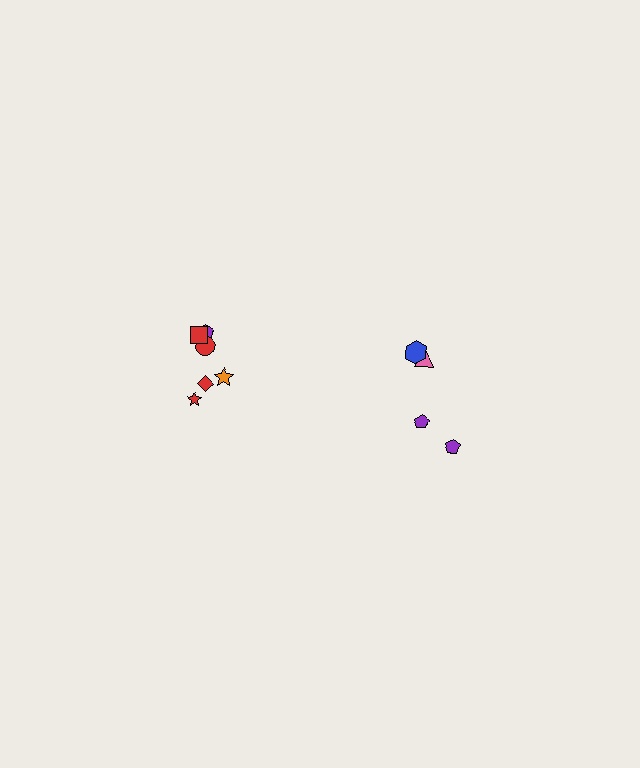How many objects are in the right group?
There are 4 objects.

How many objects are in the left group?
There are 6 objects.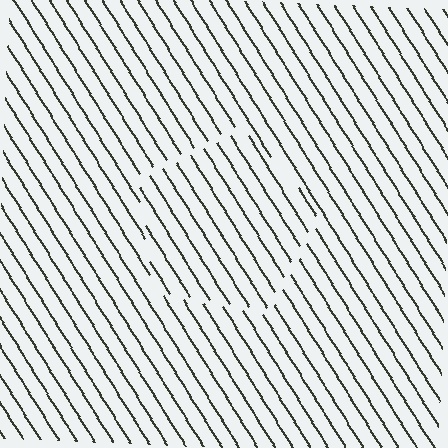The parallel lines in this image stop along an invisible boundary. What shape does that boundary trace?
An illusory pentagon. The interior of the shape contains the same grating, shifted by half a period — the contour is defined by the phase discontinuity where line-ends from the inner and outer gratings abut.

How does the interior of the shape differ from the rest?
The interior of the shape contains the same grating, shifted by half a period — the contour is defined by the phase discontinuity where line-ends from the inner and outer gratings abut.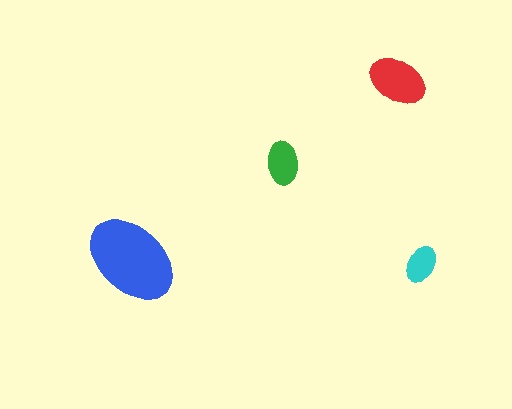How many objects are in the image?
There are 4 objects in the image.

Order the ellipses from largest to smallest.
the blue one, the red one, the green one, the cyan one.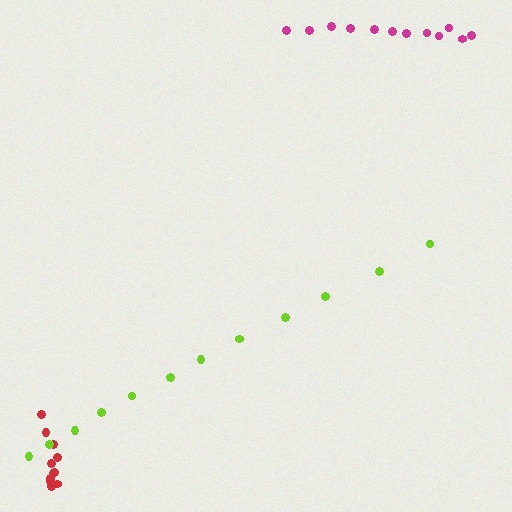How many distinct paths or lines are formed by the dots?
There are 3 distinct paths.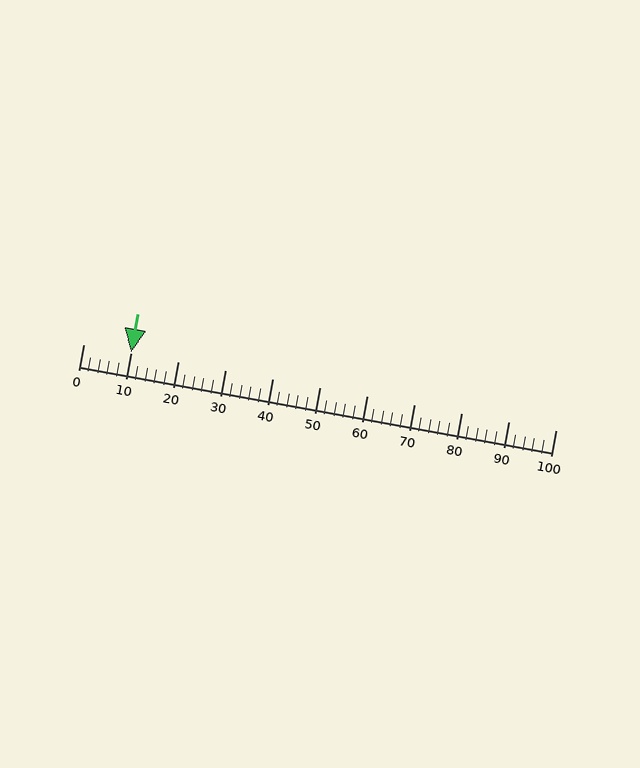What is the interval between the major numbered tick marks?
The major tick marks are spaced 10 units apart.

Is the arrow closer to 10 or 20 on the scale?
The arrow is closer to 10.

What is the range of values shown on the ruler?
The ruler shows values from 0 to 100.